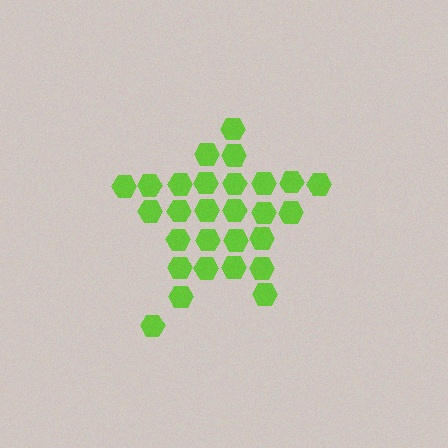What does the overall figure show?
The overall figure shows a star.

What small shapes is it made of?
It is made of small hexagons.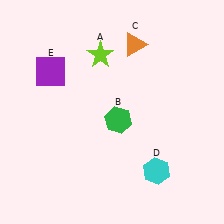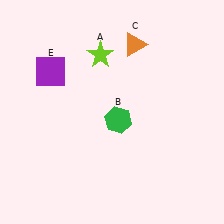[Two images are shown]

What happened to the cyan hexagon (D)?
The cyan hexagon (D) was removed in Image 2. It was in the bottom-right area of Image 1.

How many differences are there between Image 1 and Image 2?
There is 1 difference between the two images.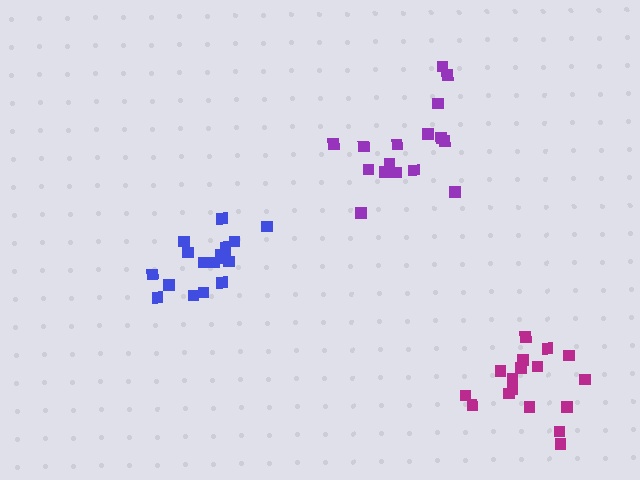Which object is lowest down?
The magenta cluster is bottommost.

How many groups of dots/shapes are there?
There are 3 groups.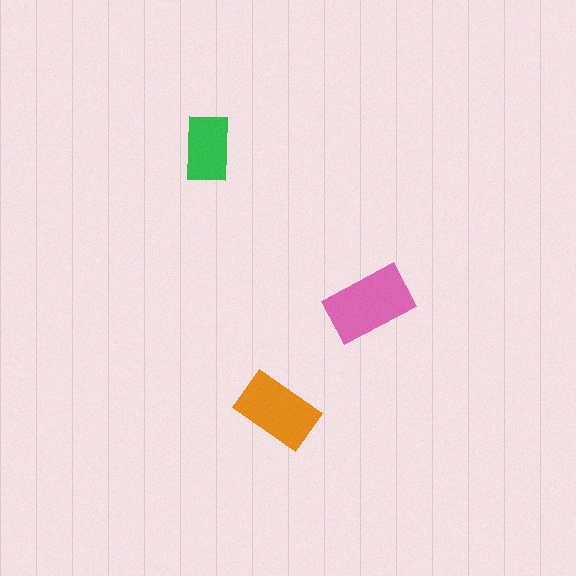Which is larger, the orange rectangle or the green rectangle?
The orange one.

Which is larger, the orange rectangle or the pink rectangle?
The pink one.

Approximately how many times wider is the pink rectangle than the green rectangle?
About 1.5 times wider.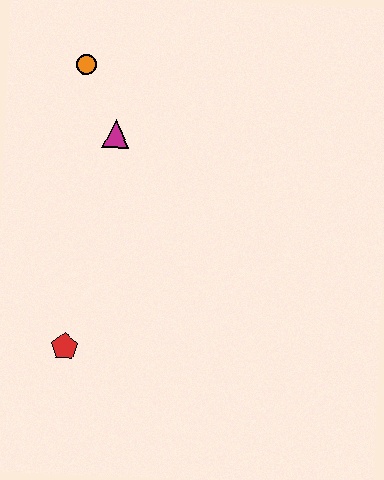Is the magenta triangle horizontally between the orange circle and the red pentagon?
No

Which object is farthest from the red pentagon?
The orange circle is farthest from the red pentagon.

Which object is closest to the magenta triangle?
The orange circle is closest to the magenta triangle.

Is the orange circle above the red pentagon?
Yes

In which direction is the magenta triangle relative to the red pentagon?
The magenta triangle is above the red pentagon.